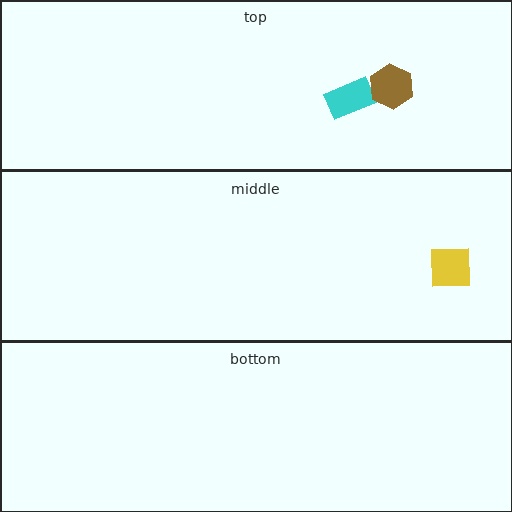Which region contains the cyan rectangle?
The top region.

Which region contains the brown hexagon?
The top region.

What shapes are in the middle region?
The yellow square.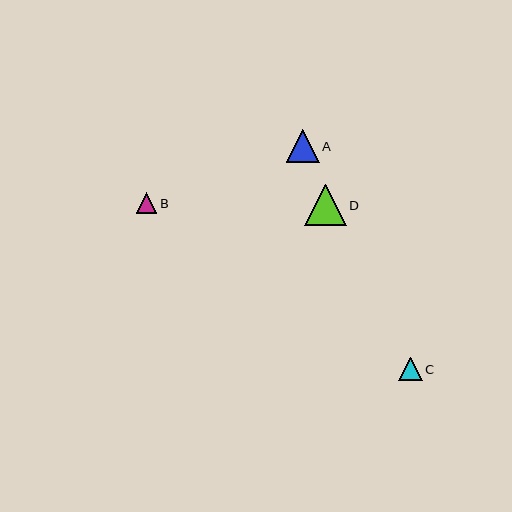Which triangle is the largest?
Triangle D is the largest with a size of approximately 41 pixels.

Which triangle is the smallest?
Triangle B is the smallest with a size of approximately 21 pixels.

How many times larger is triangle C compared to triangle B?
Triangle C is approximately 1.1 times the size of triangle B.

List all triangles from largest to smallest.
From largest to smallest: D, A, C, B.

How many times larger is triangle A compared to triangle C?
Triangle A is approximately 1.4 times the size of triangle C.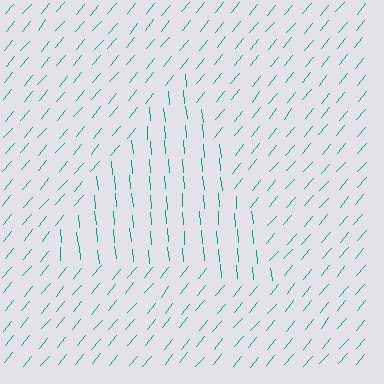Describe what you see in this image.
The image is filled with small teal line segments. A triangle region in the image has lines oriented differently from the surrounding lines, creating a visible texture boundary.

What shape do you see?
I see a triangle.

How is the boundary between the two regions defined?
The boundary is defined purely by a change in line orientation (approximately 45 degrees difference). All lines are the same color and thickness.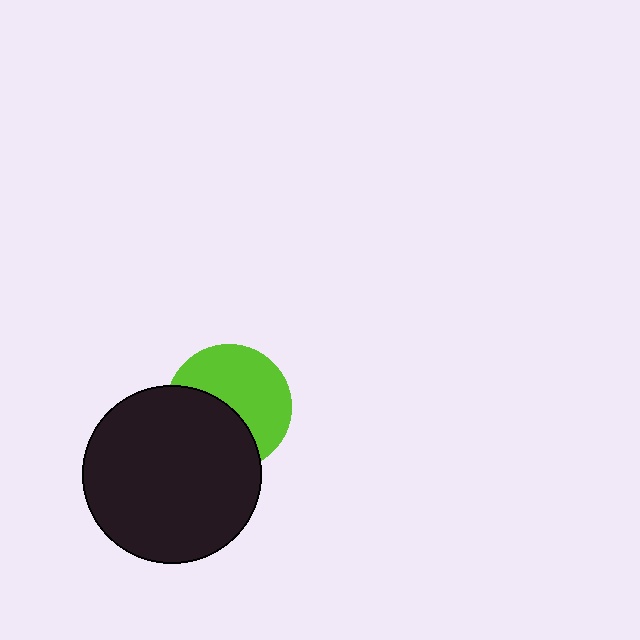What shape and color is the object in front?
The object in front is a black circle.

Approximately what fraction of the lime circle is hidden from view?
Roughly 44% of the lime circle is hidden behind the black circle.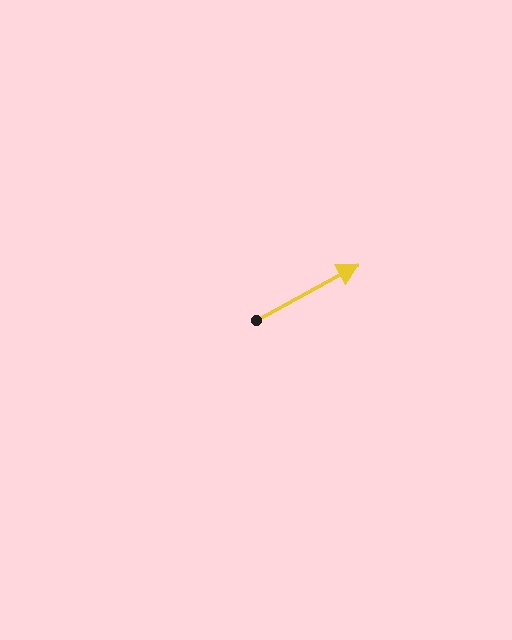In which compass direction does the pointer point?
Northeast.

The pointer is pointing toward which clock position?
Roughly 2 o'clock.